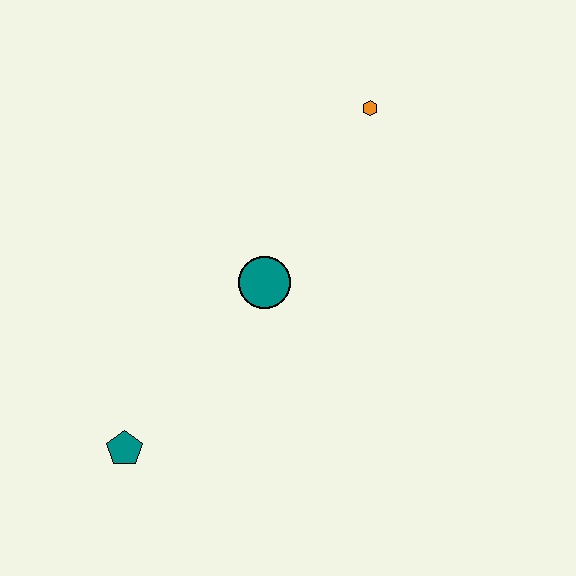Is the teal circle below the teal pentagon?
No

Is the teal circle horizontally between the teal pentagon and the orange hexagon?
Yes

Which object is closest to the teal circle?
The orange hexagon is closest to the teal circle.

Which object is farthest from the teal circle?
The teal pentagon is farthest from the teal circle.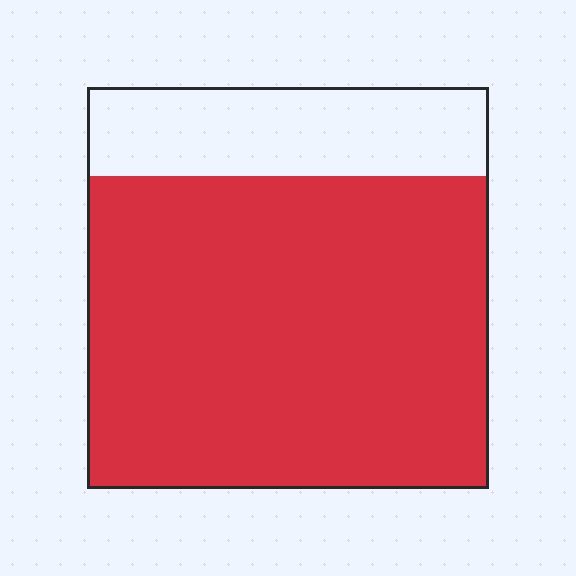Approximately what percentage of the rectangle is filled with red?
Approximately 80%.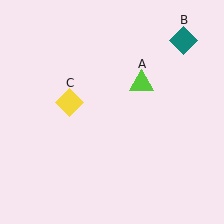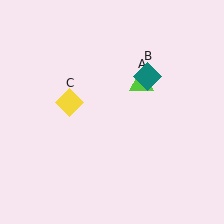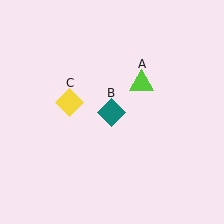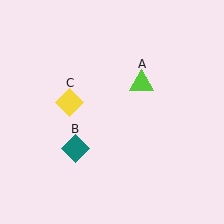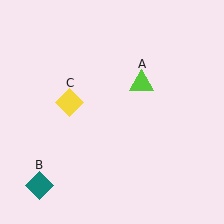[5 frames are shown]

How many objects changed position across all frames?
1 object changed position: teal diamond (object B).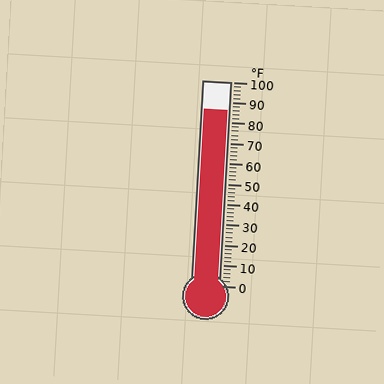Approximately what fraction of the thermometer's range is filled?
The thermometer is filled to approximately 85% of its range.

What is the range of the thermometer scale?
The thermometer scale ranges from 0°F to 100°F.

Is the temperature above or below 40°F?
The temperature is above 40°F.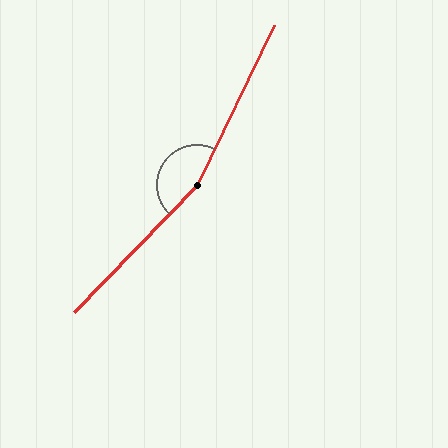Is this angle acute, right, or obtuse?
It is obtuse.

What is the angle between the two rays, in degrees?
Approximately 162 degrees.